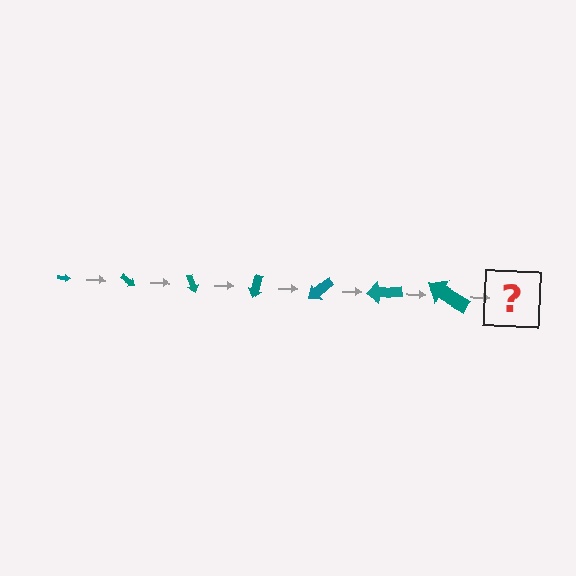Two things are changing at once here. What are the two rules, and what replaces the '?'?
The two rules are that the arrow grows larger each step and it rotates 35 degrees each step. The '?' should be an arrow, larger than the previous one and rotated 245 degrees from the start.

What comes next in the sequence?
The next element should be an arrow, larger than the previous one and rotated 245 degrees from the start.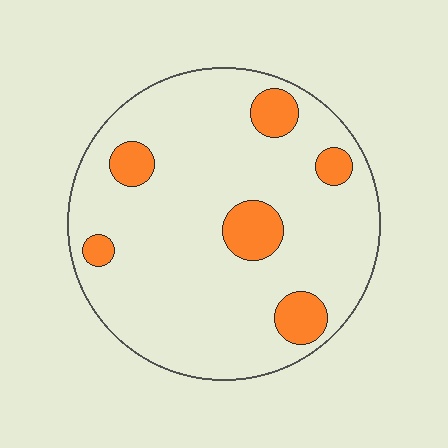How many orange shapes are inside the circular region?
6.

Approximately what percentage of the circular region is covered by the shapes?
Approximately 15%.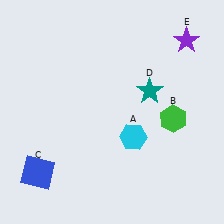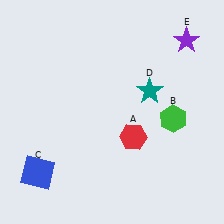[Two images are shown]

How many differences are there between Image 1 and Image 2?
There is 1 difference between the two images.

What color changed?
The hexagon (A) changed from cyan in Image 1 to red in Image 2.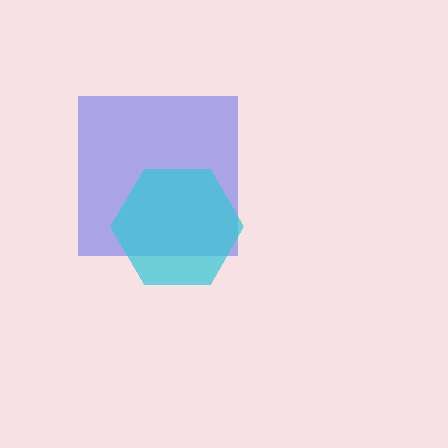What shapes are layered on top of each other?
The layered shapes are: a blue square, a cyan hexagon.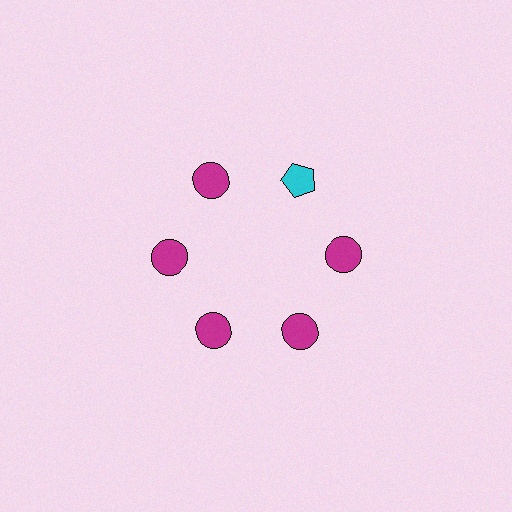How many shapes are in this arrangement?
There are 6 shapes arranged in a ring pattern.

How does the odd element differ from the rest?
It differs in both color (cyan instead of magenta) and shape (pentagon instead of circle).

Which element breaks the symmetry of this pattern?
The cyan pentagon at roughly the 1 o'clock position breaks the symmetry. All other shapes are magenta circles.